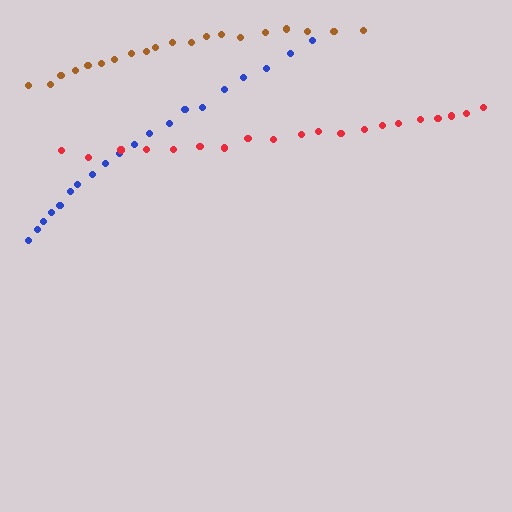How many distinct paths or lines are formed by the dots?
There are 3 distinct paths.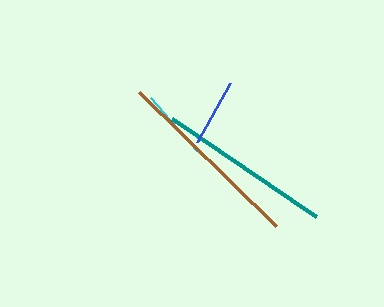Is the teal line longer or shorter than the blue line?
The teal line is longer than the blue line.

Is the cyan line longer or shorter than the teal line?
The teal line is longer than the cyan line.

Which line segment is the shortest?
The blue line is the shortest at approximately 68 pixels.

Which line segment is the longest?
The brown line is the longest at approximately 192 pixels.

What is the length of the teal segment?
The teal segment is approximately 175 pixels long.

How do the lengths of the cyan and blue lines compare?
The cyan and blue lines are approximately the same length.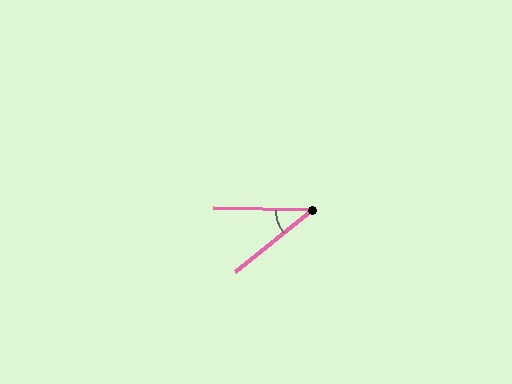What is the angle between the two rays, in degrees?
Approximately 40 degrees.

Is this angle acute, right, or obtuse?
It is acute.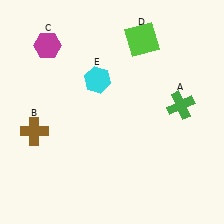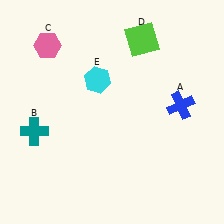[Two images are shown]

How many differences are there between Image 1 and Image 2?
There are 3 differences between the two images.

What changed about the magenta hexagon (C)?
In Image 1, C is magenta. In Image 2, it changed to pink.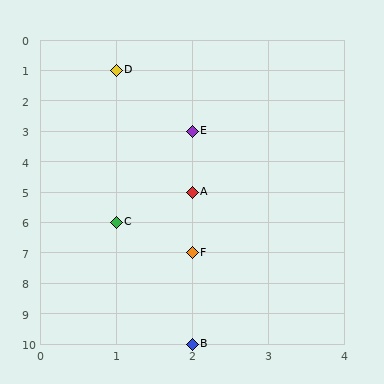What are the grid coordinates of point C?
Point C is at grid coordinates (1, 6).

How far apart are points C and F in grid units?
Points C and F are 1 column and 1 row apart (about 1.4 grid units diagonally).